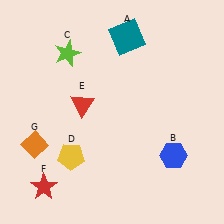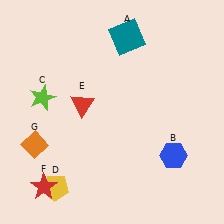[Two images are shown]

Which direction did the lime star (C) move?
The lime star (C) moved down.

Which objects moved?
The objects that moved are: the lime star (C), the yellow pentagon (D).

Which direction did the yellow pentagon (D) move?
The yellow pentagon (D) moved down.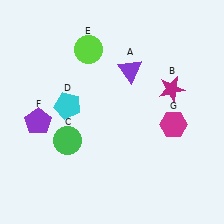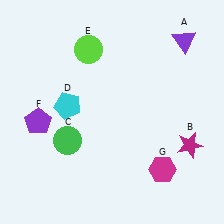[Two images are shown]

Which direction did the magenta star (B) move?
The magenta star (B) moved down.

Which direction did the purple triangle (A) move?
The purple triangle (A) moved right.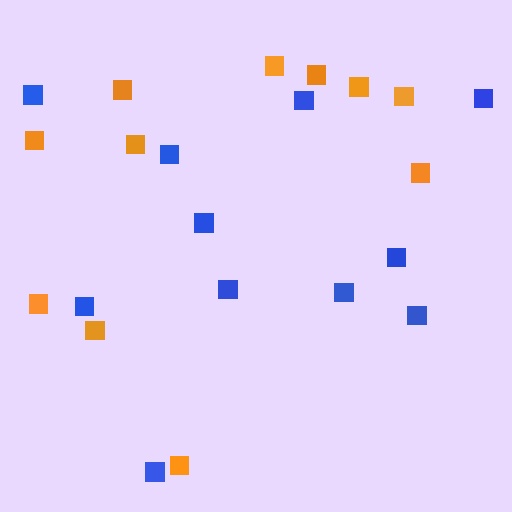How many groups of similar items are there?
There are 2 groups: one group of orange squares (11) and one group of blue squares (11).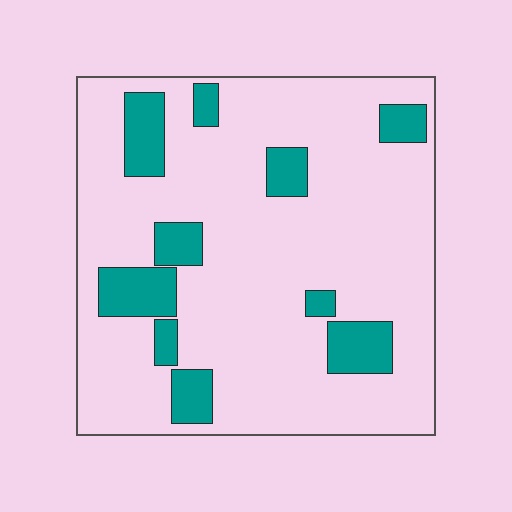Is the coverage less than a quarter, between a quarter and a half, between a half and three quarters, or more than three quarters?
Less than a quarter.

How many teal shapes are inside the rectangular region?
10.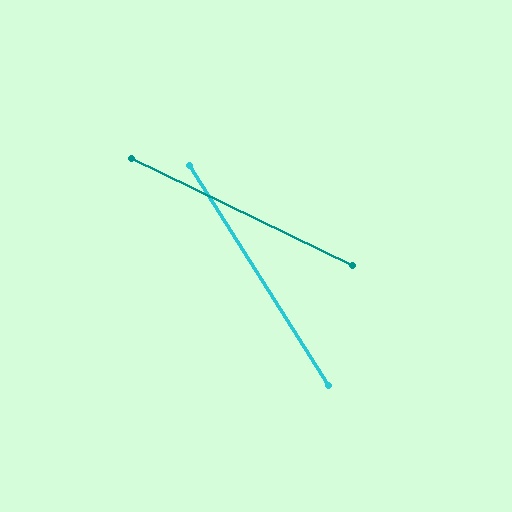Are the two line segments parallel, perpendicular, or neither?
Neither parallel nor perpendicular — they differ by about 32°.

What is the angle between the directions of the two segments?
Approximately 32 degrees.